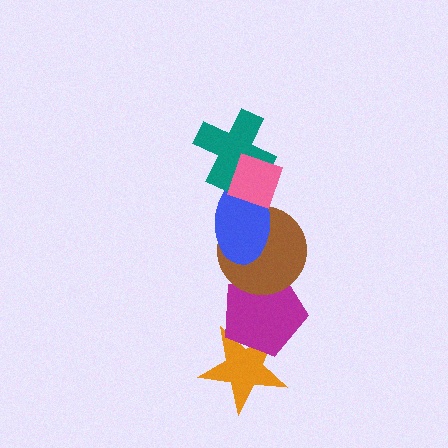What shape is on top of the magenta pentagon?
The brown circle is on top of the magenta pentagon.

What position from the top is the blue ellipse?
The blue ellipse is 3rd from the top.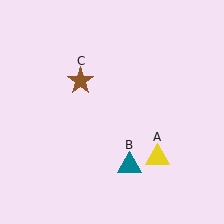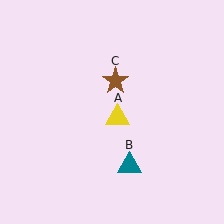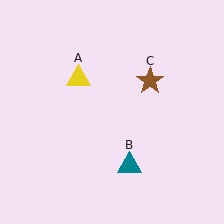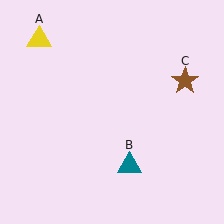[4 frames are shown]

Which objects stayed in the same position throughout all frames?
Teal triangle (object B) remained stationary.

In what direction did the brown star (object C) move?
The brown star (object C) moved right.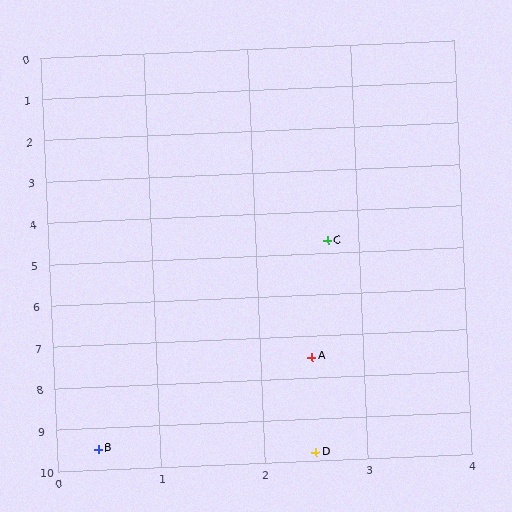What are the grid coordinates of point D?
Point D is at approximately (2.5, 9.8).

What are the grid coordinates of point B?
Point B is at approximately (0.4, 9.5).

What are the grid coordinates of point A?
Point A is at approximately (2.5, 7.5).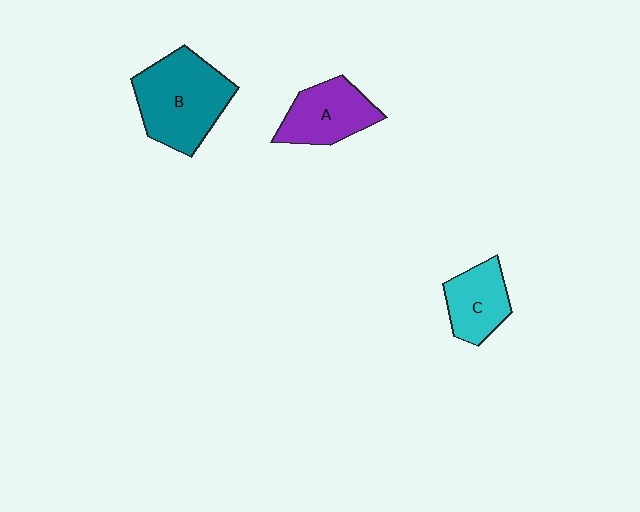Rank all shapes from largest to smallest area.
From largest to smallest: B (teal), A (purple), C (cyan).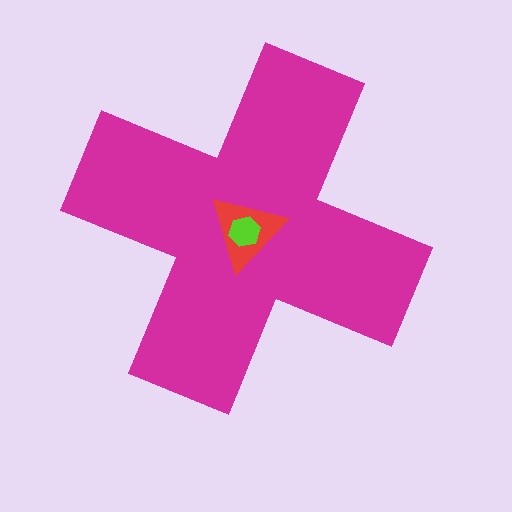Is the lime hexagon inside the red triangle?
Yes.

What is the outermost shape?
The magenta cross.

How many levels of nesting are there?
3.